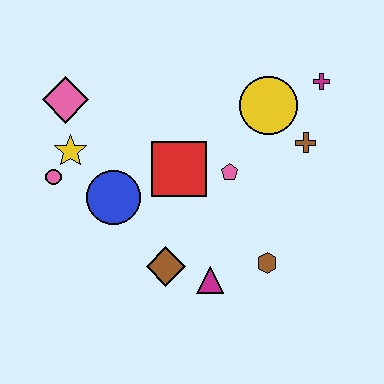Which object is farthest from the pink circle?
The magenta cross is farthest from the pink circle.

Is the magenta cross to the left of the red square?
No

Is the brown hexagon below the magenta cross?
Yes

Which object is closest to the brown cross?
The yellow circle is closest to the brown cross.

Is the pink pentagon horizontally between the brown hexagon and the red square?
Yes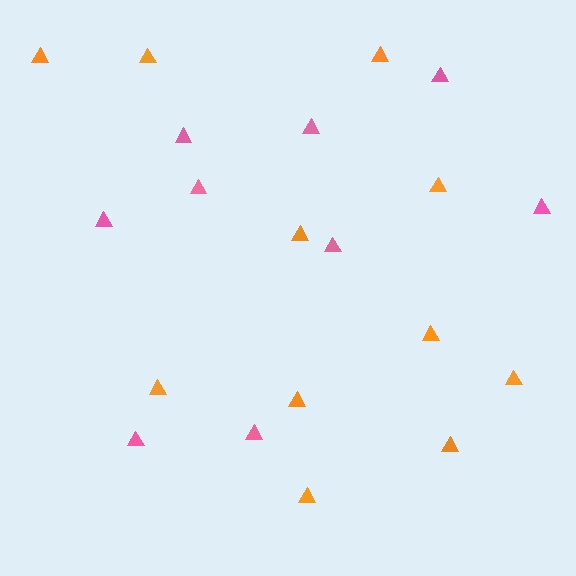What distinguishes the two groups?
There are 2 groups: one group of pink triangles (9) and one group of orange triangles (11).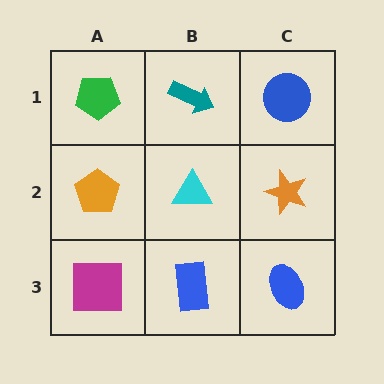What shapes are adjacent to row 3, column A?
An orange pentagon (row 2, column A), a blue rectangle (row 3, column B).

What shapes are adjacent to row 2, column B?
A teal arrow (row 1, column B), a blue rectangle (row 3, column B), an orange pentagon (row 2, column A), an orange star (row 2, column C).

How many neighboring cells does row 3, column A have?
2.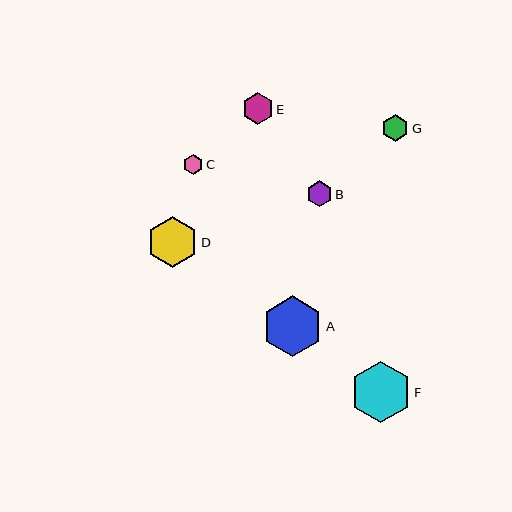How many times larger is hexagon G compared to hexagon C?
Hexagon G is approximately 1.3 times the size of hexagon C.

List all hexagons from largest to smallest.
From largest to smallest: A, F, D, E, G, B, C.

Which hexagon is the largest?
Hexagon A is the largest with a size of approximately 61 pixels.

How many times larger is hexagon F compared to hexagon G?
Hexagon F is approximately 2.3 times the size of hexagon G.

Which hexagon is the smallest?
Hexagon C is the smallest with a size of approximately 20 pixels.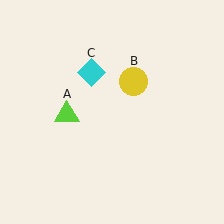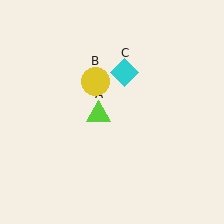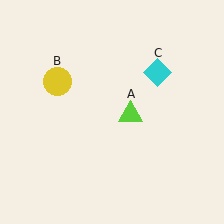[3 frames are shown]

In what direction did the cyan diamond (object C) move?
The cyan diamond (object C) moved right.